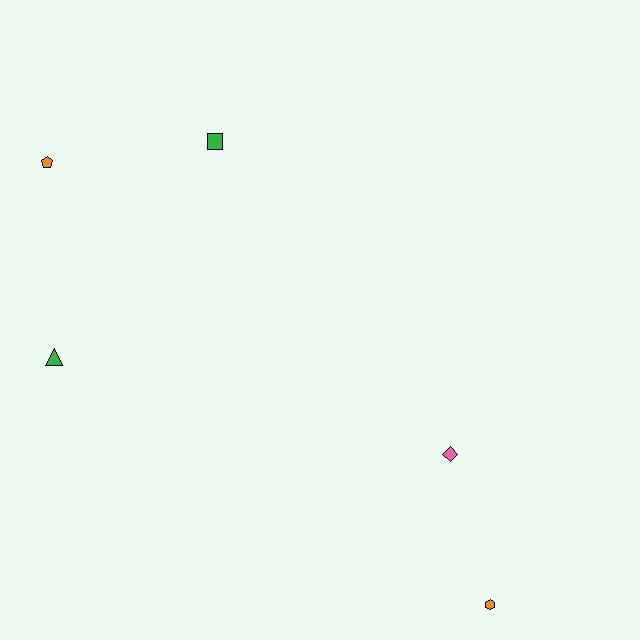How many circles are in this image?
There are no circles.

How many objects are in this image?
There are 5 objects.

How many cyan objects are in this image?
There are no cyan objects.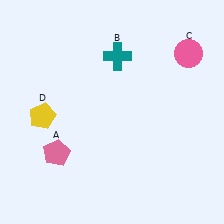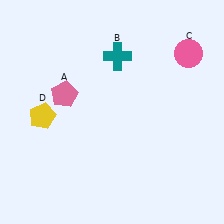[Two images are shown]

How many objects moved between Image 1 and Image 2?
1 object moved between the two images.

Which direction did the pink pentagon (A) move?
The pink pentagon (A) moved up.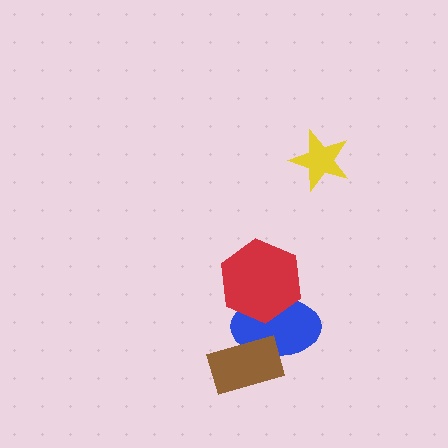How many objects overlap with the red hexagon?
1 object overlaps with the red hexagon.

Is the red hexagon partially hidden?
No, no other shape covers it.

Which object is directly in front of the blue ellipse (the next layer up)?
The brown rectangle is directly in front of the blue ellipse.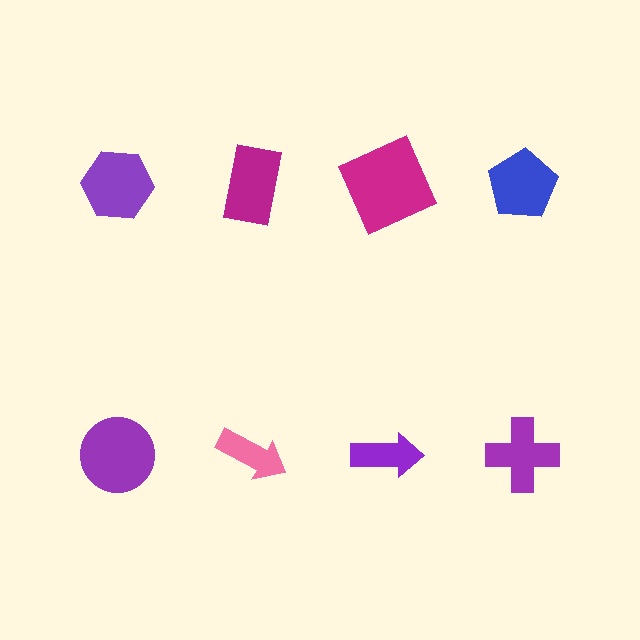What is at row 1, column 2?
A magenta rectangle.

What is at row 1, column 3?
A magenta square.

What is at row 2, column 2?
A pink arrow.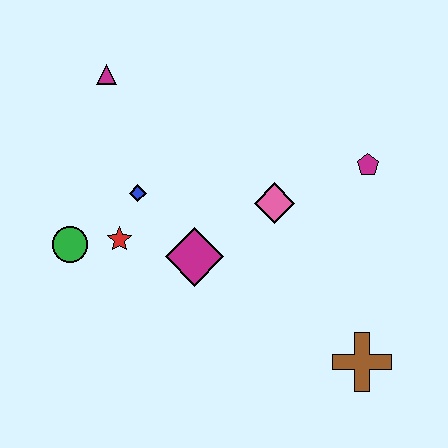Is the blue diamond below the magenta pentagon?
Yes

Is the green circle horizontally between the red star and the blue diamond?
No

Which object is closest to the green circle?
The red star is closest to the green circle.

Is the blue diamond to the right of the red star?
Yes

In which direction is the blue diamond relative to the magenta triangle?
The blue diamond is below the magenta triangle.